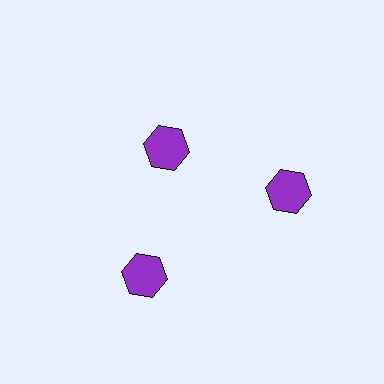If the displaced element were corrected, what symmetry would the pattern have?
It would have 3-fold rotational symmetry — the pattern would map onto itself every 120 degrees.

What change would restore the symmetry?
The symmetry would be restored by moving it outward, back onto the ring so that all 3 hexagons sit at equal angles and equal distance from the center.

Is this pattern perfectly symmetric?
No. The 3 purple hexagons are arranged in a ring, but one element near the 11 o'clock position is pulled inward toward the center, breaking the 3-fold rotational symmetry.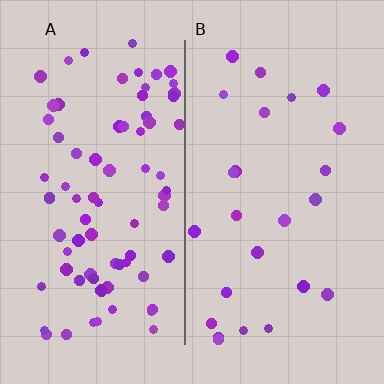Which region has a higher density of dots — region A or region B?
A (the left).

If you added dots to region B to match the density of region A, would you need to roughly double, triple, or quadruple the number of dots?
Approximately triple.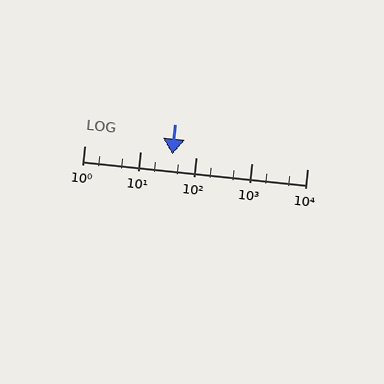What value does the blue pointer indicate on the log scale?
The pointer indicates approximately 38.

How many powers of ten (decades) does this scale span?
The scale spans 4 decades, from 1 to 10000.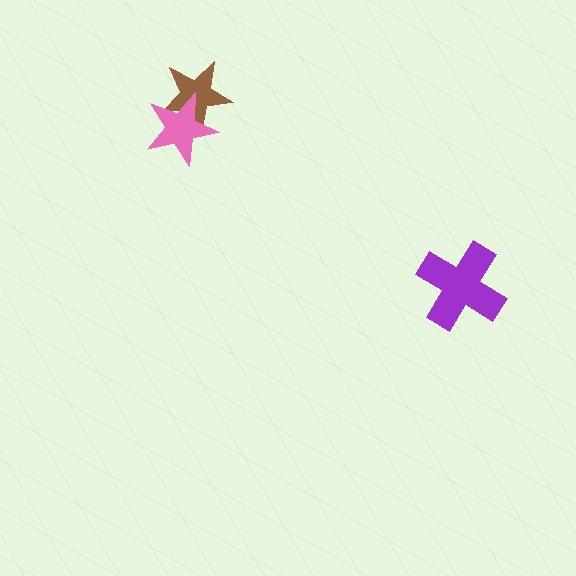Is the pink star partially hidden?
No, no other shape covers it.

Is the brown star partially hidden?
Yes, it is partially covered by another shape.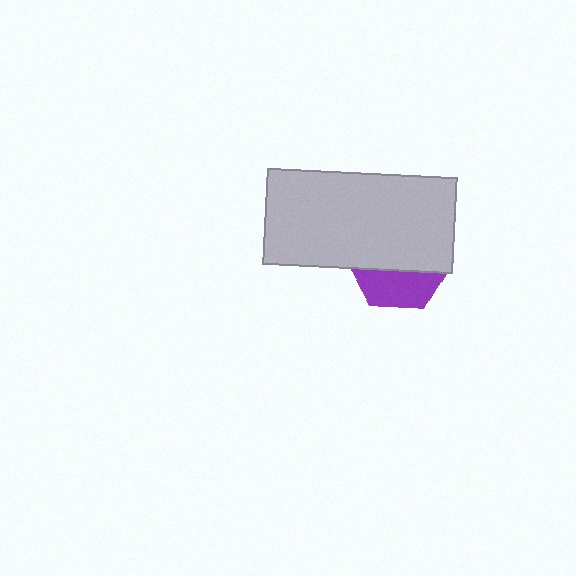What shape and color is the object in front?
The object in front is a light gray rectangle.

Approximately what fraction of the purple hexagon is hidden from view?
Roughly 65% of the purple hexagon is hidden behind the light gray rectangle.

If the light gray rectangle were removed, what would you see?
You would see the complete purple hexagon.